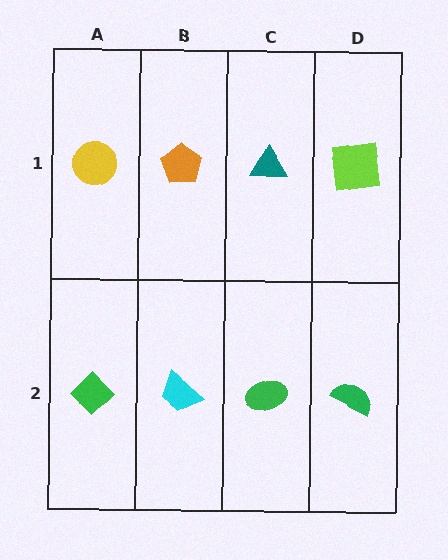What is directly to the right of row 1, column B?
A teal triangle.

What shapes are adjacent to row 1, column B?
A cyan trapezoid (row 2, column B), a yellow circle (row 1, column A), a teal triangle (row 1, column C).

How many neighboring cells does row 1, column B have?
3.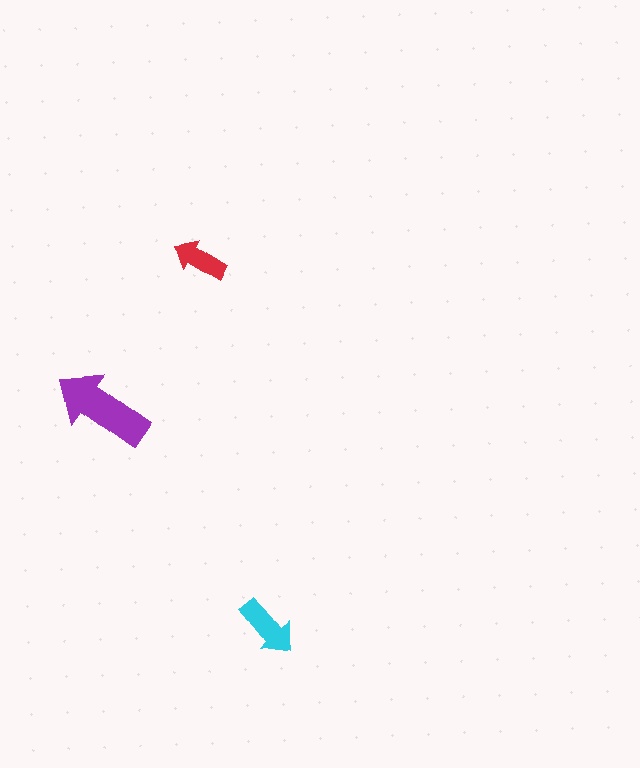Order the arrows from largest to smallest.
the purple one, the cyan one, the red one.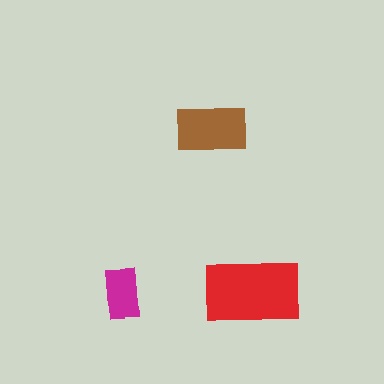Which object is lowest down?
The red rectangle is bottommost.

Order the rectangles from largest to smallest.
the red one, the brown one, the magenta one.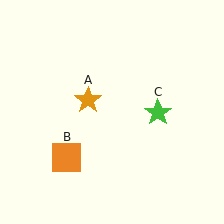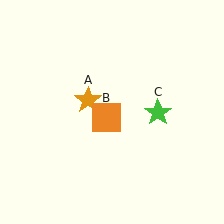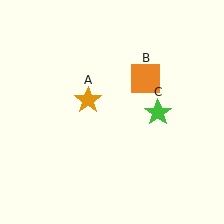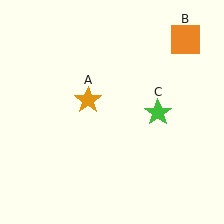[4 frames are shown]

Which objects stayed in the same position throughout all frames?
Orange star (object A) and green star (object C) remained stationary.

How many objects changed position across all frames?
1 object changed position: orange square (object B).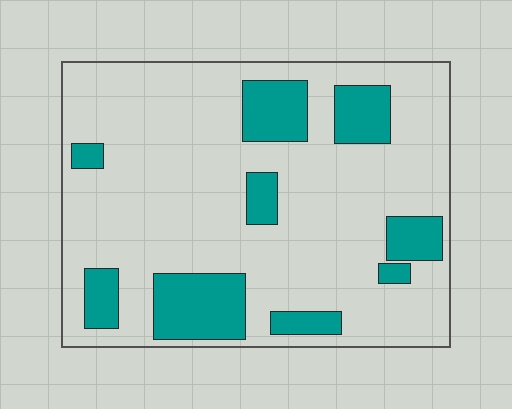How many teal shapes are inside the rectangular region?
9.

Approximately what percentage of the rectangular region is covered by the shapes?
Approximately 20%.